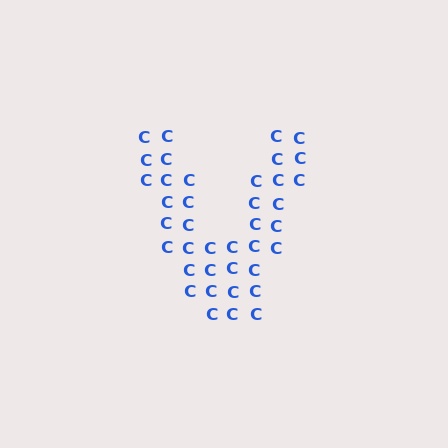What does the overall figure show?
The overall figure shows the letter V.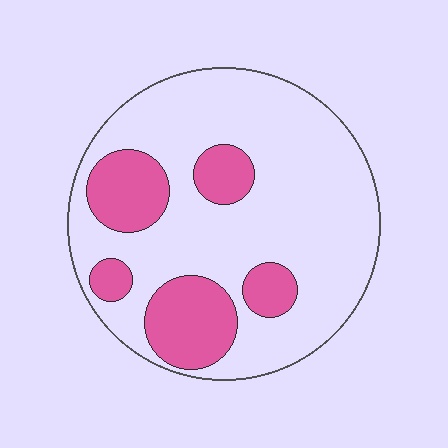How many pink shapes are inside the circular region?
5.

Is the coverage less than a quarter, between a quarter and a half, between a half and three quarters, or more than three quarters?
Between a quarter and a half.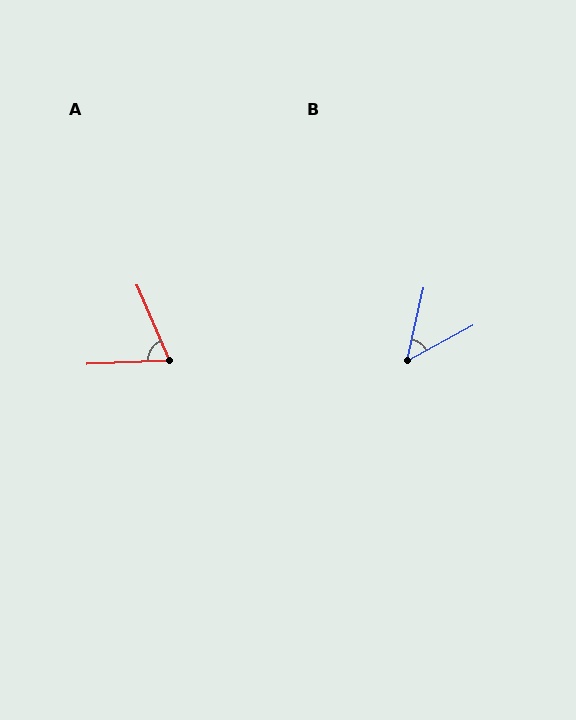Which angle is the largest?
A, at approximately 69 degrees.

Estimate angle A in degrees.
Approximately 69 degrees.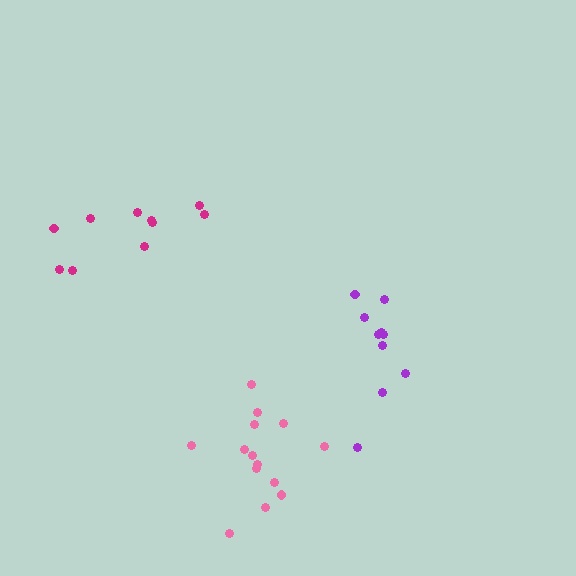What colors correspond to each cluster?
The clusters are colored: magenta, purple, pink.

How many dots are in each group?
Group 1: 10 dots, Group 2: 10 dots, Group 3: 14 dots (34 total).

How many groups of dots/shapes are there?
There are 3 groups.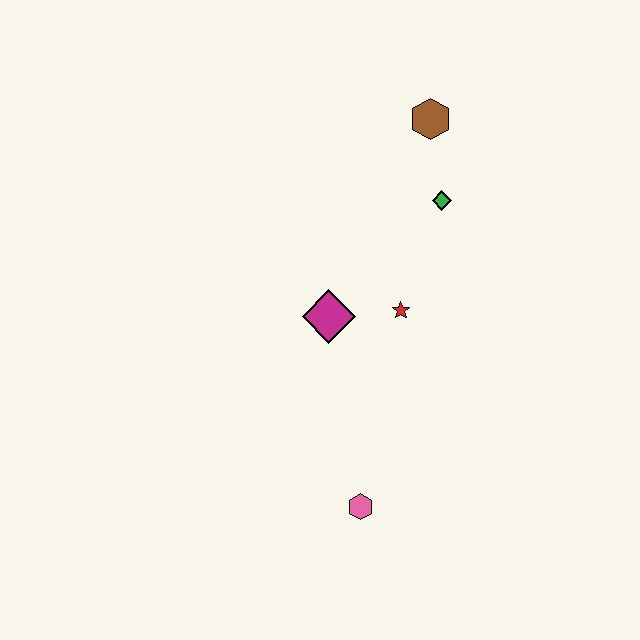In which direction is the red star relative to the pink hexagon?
The red star is above the pink hexagon.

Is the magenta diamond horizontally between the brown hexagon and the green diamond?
No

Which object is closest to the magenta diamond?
The red star is closest to the magenta diamond.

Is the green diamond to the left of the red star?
No